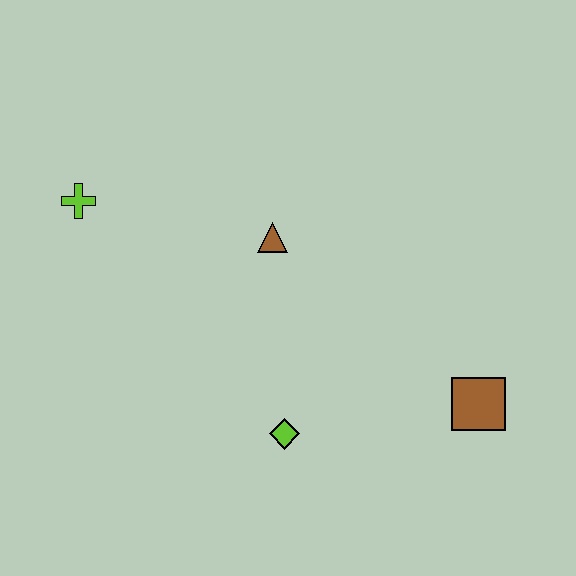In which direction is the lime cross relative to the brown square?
The lime cross is to the left of the brown square.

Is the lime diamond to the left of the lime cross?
No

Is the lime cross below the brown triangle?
No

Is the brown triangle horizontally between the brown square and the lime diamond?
No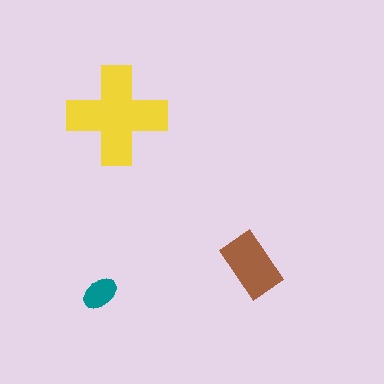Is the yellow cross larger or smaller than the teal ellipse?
Larger.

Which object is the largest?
The yellow cross.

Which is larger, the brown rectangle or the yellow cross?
The yellow cross.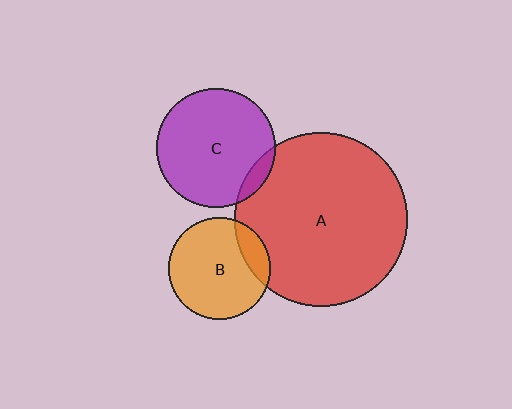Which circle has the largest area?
Circle A (red).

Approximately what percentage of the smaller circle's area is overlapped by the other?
Approximately 15%.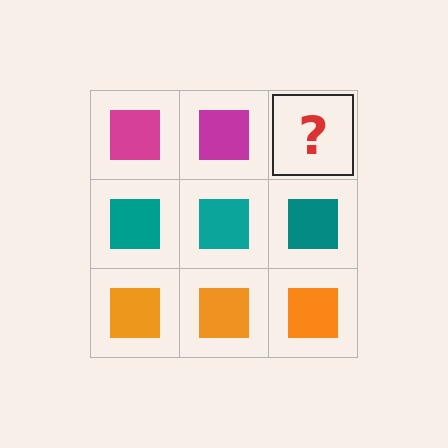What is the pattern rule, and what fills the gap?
The rule is that each row has a consistent color. The gap should be filled with a magenta square.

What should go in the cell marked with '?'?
The missing cell should contain a magenta square.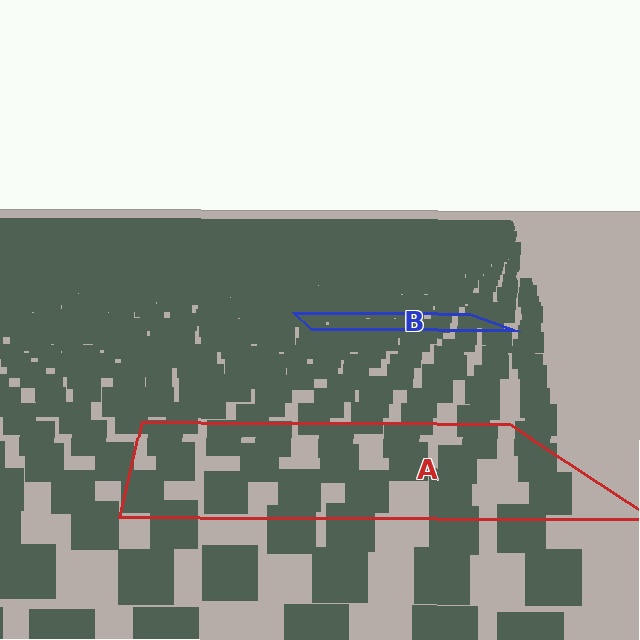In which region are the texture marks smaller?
The texture marks are smaller in region B, because it is farther away.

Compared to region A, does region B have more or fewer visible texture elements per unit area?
Region B has more texture elements per unit area — they are packed more densely because it is farther away.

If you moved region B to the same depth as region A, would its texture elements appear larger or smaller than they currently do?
They would appear larger. At a closer depth, the same texture elements are projected at a bigger on-screen size.